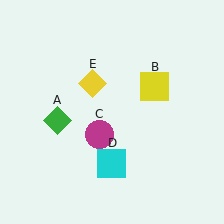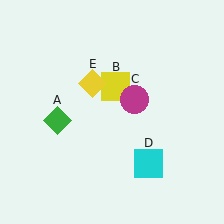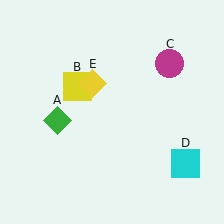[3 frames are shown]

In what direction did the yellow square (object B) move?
The yellow square (object B) moved left.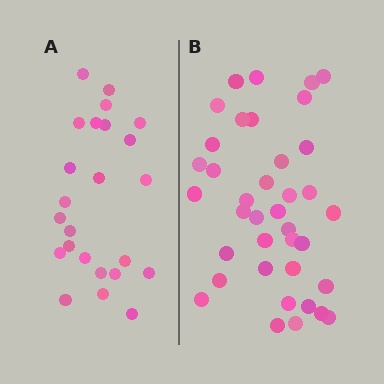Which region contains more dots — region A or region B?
Region B (the right region) has more dots.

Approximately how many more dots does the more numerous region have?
Region B has approximately 15 more dots than region A.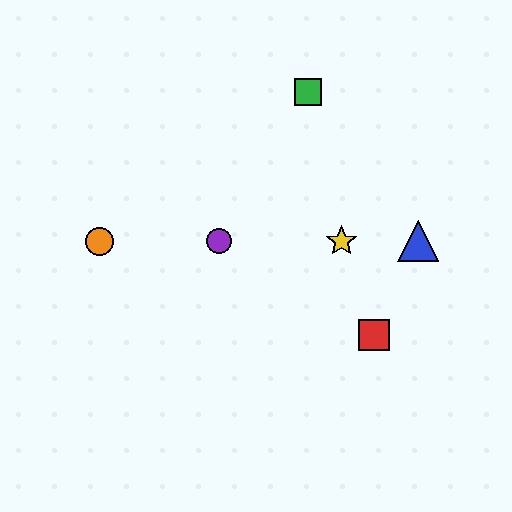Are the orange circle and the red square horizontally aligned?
No, the orange circle is at y≈241 and the red square is at y≈335.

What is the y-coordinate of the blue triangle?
The blue triangle is at y≈241.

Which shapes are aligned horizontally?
The blue triangle, the yellow star, the purple circle, the orange circle are aligned horizontally.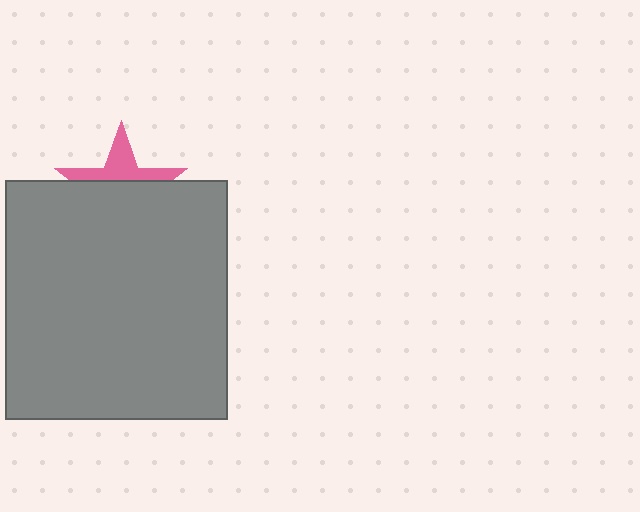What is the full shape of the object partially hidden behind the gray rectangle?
The partially hidden object is a pink star.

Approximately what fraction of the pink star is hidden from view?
Roughly 62% of the pink star is hidden behind the gray rectangle.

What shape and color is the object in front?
The object in front is a gray rectangle.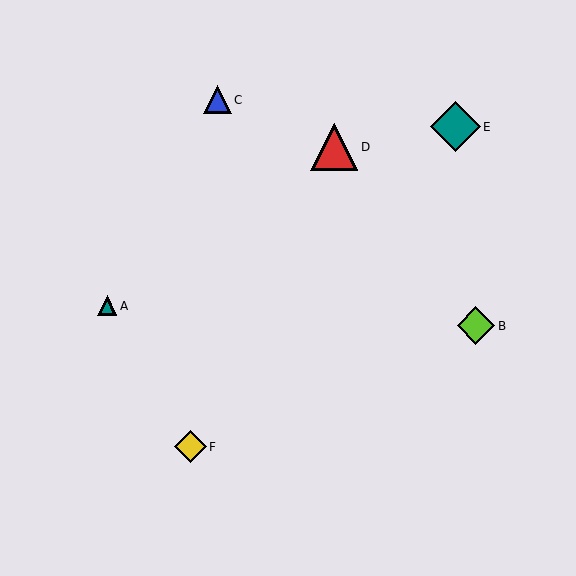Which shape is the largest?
The teal diamond (labeled E) is the largest.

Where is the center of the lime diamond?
The center of the lime diamond is at (476, 326).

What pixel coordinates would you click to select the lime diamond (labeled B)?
Click at (476, 326) to select the lime diamond B.